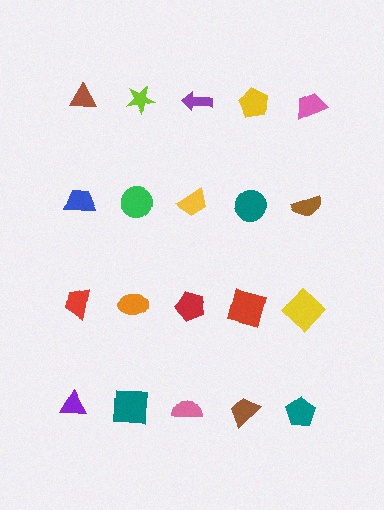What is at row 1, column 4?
A yellow pentagon.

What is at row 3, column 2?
An orange ellipse.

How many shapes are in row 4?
5 shapes.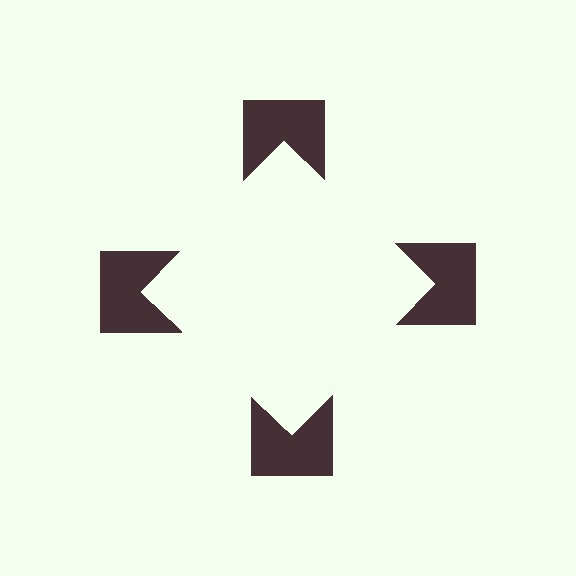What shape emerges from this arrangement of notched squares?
An illusory square — its edges are inferred from the aligned wedge cuts in the notched squares, not physically drawn.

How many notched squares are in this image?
There are 4 — one at each vertex of the illusory square.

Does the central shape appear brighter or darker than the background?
It typically appears slightly brighter than the background, even though no actual brightness change is drawn.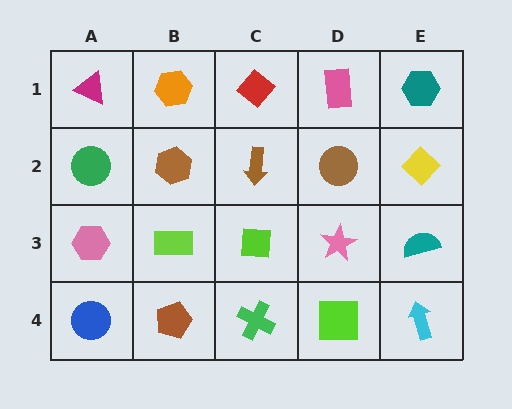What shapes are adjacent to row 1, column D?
A brown circle (row 2, column D), a red diamond (row 1, column C), a teal hexagon (row 1, column E).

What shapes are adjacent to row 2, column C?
A red diamond (row 1, column C), a lime square (row 3, column C), a brown hexagon (row 2, column B), a brown circle (row 2, column D).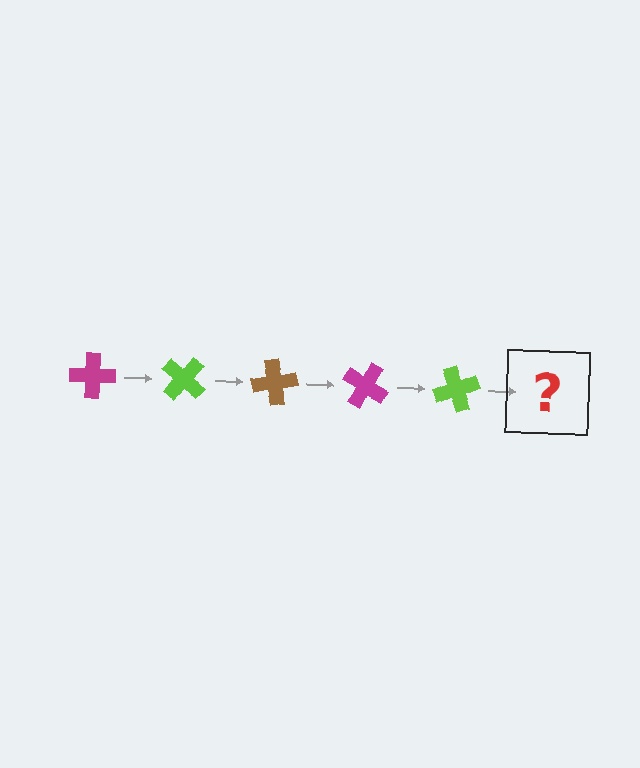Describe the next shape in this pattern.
It should be a brown cross, rotated 200 degrees from the start.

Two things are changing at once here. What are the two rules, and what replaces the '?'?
The two rules are that it rotates 40 degrees each step and the color cycles through magenta, lime, and brown. The '?' should be a brown cross, rotated 200 degrees from the start.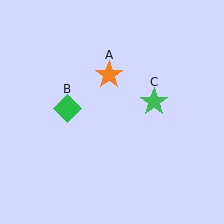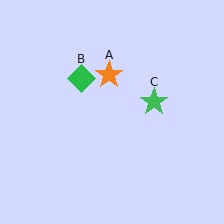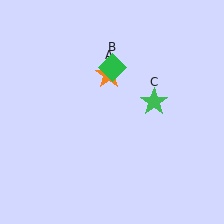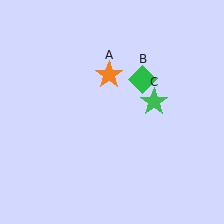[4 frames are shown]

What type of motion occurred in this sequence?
The green diamond (object B) rotated clockwise around the center of the scene.